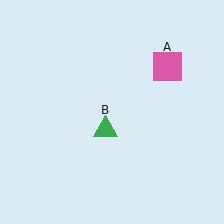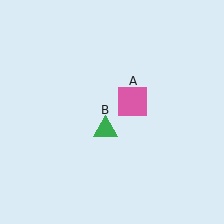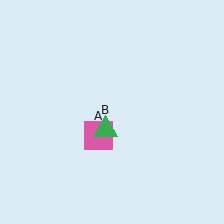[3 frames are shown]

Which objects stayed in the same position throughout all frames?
Green triangle (object B) remained stationary.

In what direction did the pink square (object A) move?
The pink square (object A) moved down and to the left.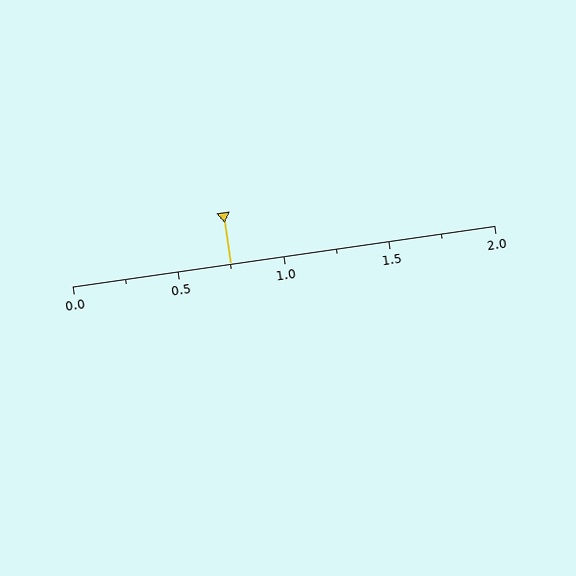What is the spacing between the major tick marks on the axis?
The major ticks are spaced 0.5 apart.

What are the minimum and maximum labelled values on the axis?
The axis runs from 0.0 to 2.0.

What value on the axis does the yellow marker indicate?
The marker indicates approximately 0.75.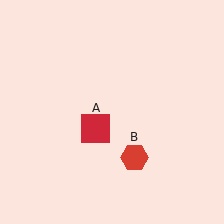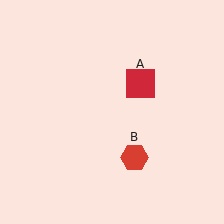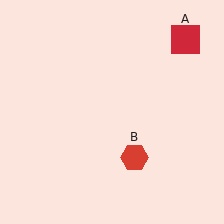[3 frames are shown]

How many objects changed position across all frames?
1 object changed position: red square (object A).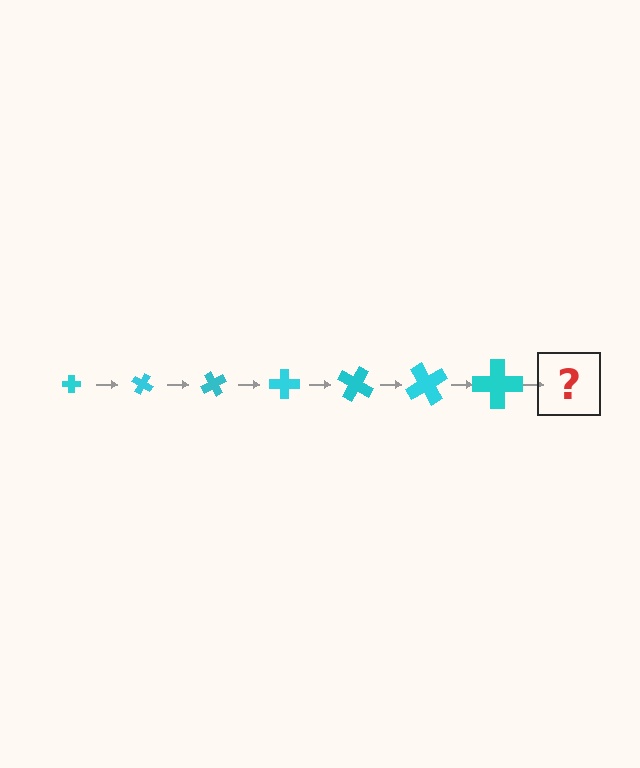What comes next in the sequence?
The next element should be a cross, larger than the previous one and rotated 210 degrees from the start.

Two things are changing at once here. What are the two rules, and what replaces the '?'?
The two rules are that the cross grows larger each step and it rotates 30 degrees each step. The '?' should be a cross, larger than the previous one and rotated 210 degrees from the start.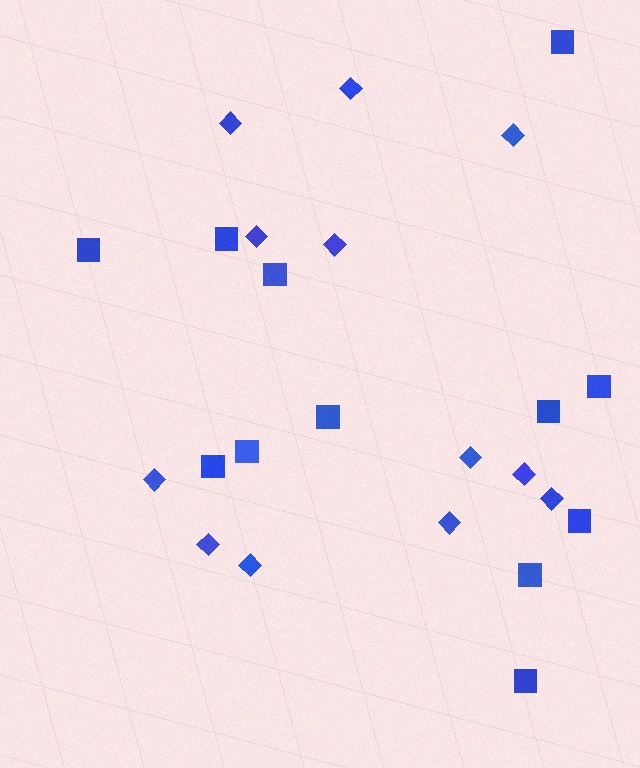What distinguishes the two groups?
There are 2 groups: one group of diamonds (12) and one group of squares (12).